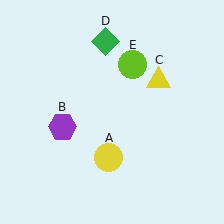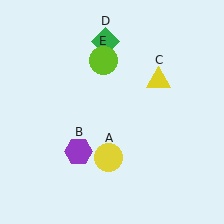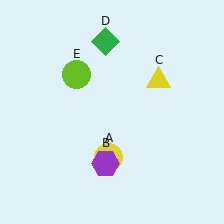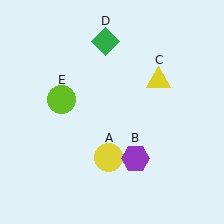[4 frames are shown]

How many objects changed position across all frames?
2 objects changed position: purple hexagon (object B), lime circle (object E).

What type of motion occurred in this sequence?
The purple hexagon (object B), lime circle (object E) rotated counterclockwise around the center of the scene.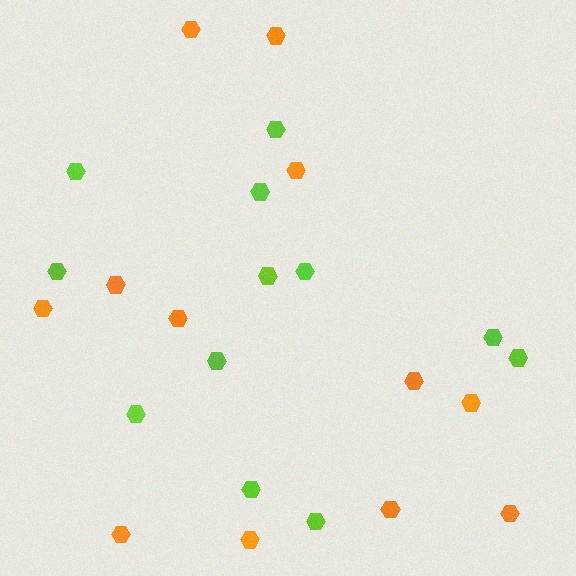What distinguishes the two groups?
There are 2 groups: one group of lime hexagons (12) and one group of orange hexagons (12).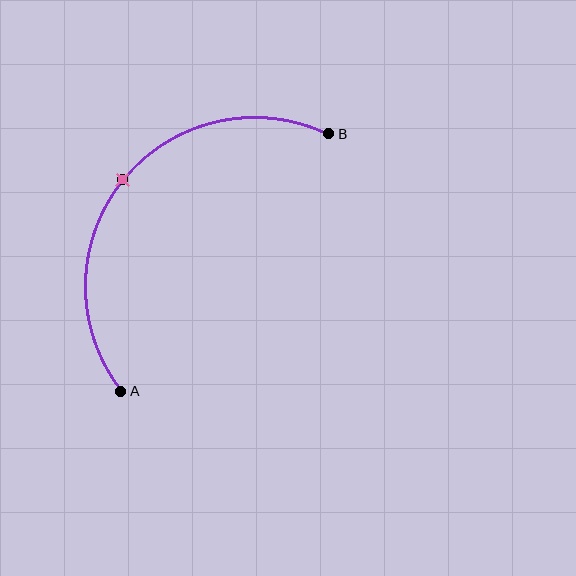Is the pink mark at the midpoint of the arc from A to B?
Yes. The pink mark lies on the arc at equal arc-length from both A and B — it is the arc midpoint.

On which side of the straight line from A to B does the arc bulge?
The arc bulges above and to the left of the straight line connecting A and B.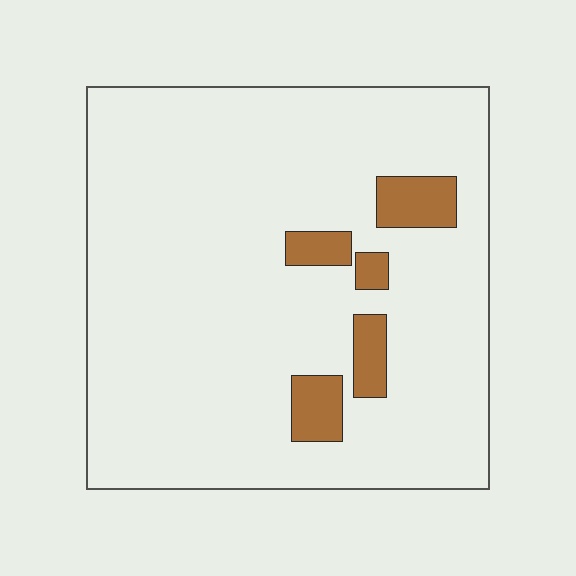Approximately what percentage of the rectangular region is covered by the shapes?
Approximately 10%.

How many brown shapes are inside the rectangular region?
5.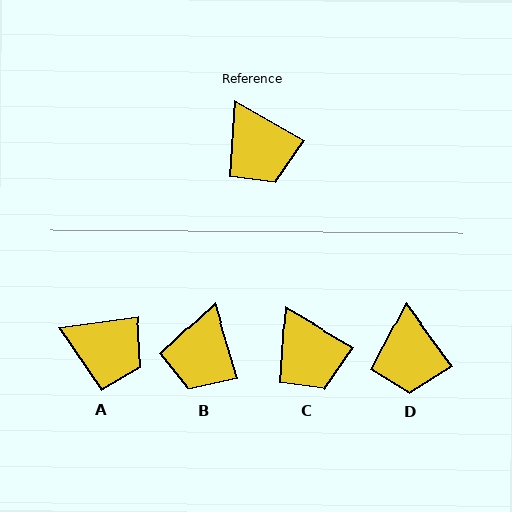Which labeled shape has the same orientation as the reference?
C.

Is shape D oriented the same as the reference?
No, it is off by about 24 degrees.